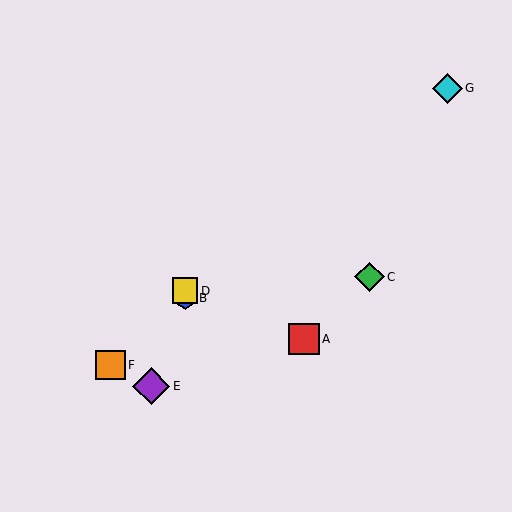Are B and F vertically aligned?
No, B is at x≈185 and F is at x≈111.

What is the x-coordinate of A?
Object A is at x≈304.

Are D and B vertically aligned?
Yes, both are at x≈185.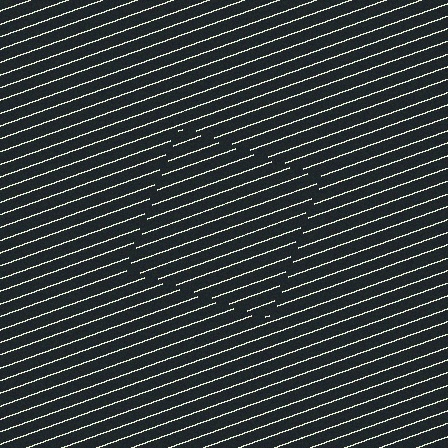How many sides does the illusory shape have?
4 sides — the line-ends trace a square.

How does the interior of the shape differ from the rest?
The interior of the shape contains the same grating, shifted by half a period — the contour is defined by the phase discontinuity where line-ends from the inner and outer gratings abut.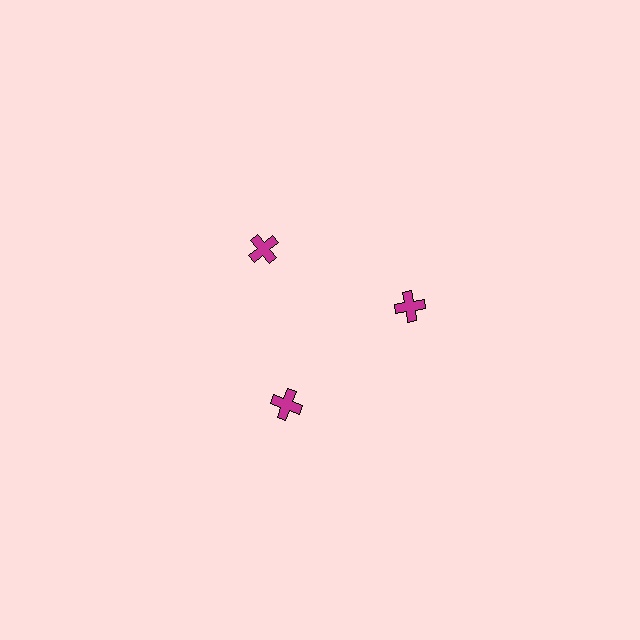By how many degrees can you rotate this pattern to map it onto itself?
The pattern maps onto itself every 120 degrees of rotation.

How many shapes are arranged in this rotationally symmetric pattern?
There are 3 shapes, arranged in 3 groups of 1.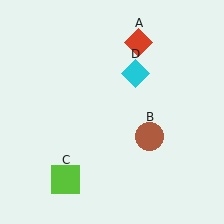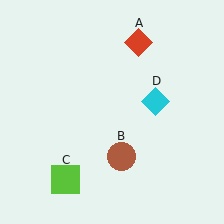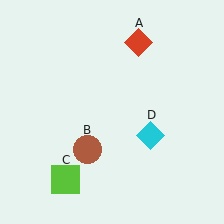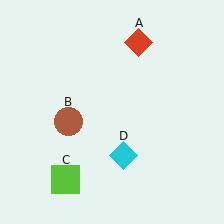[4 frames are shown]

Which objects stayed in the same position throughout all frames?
Red diamond (object A) and lime square (object C) remained stationary.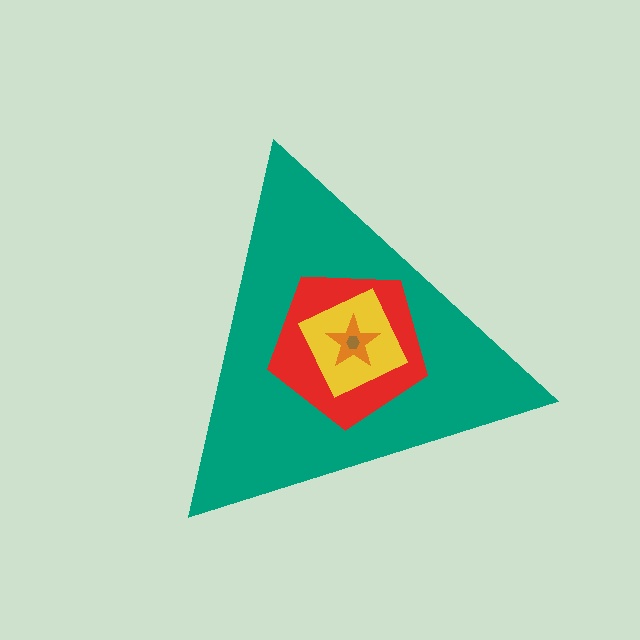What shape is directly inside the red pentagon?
The yellow square.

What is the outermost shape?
The teal triangle.